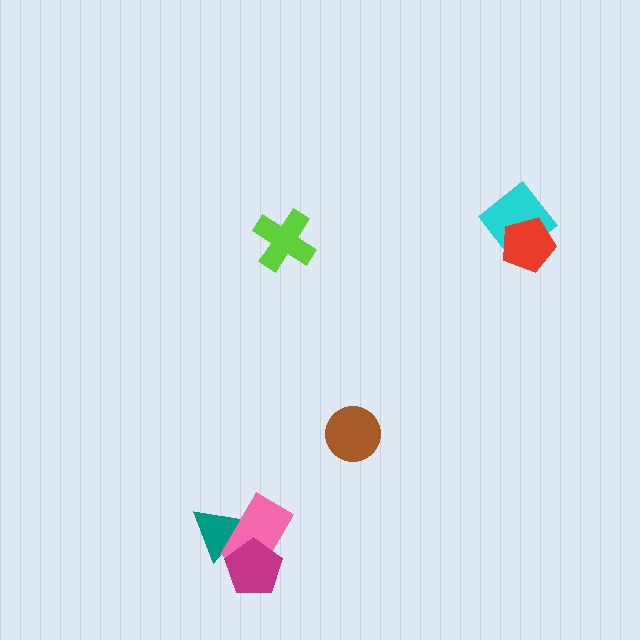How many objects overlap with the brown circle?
0 objects overlap with the brown circle.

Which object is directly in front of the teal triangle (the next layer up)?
The pink rectangle is directly in front of the teal triangle.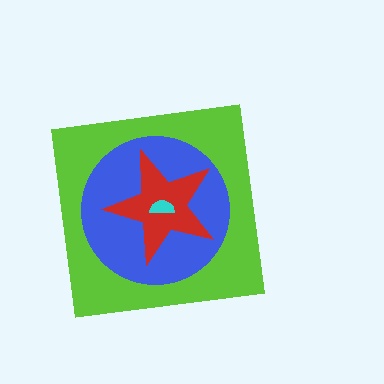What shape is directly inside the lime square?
The blue circle.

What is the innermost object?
The cyan semicircle.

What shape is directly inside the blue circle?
The red star.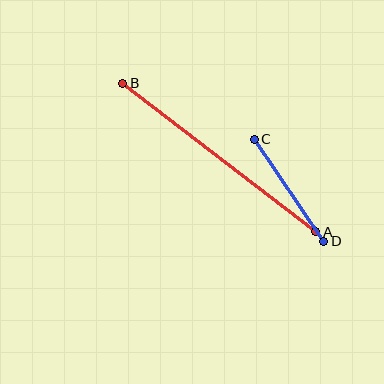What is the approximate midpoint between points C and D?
The midpoint is at approximately (289, 190) pixels.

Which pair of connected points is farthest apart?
Points A and B are farthest apart.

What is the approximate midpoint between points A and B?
The midpoint is at approximately (219, 158) pixels.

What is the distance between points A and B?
The distance is approximately 244 pixels.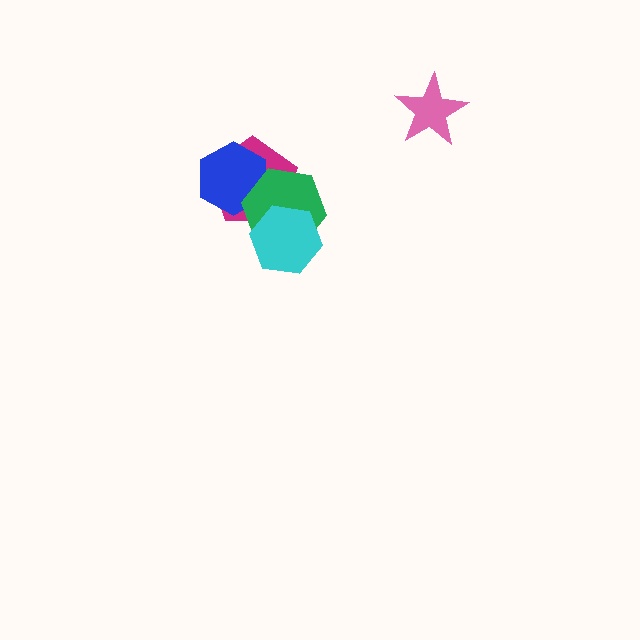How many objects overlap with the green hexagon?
3 objects overlap with the green hexagon.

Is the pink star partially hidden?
No, no other shape covers it.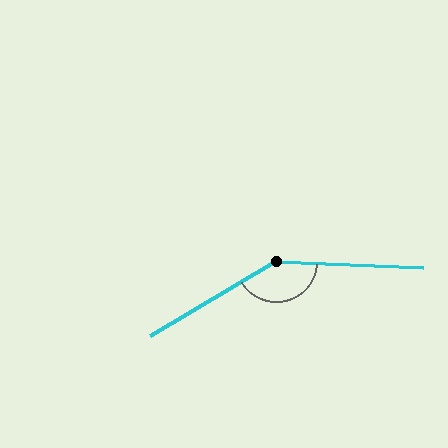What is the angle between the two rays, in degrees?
Approximately 147 degrees.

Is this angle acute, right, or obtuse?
It is obtuse.